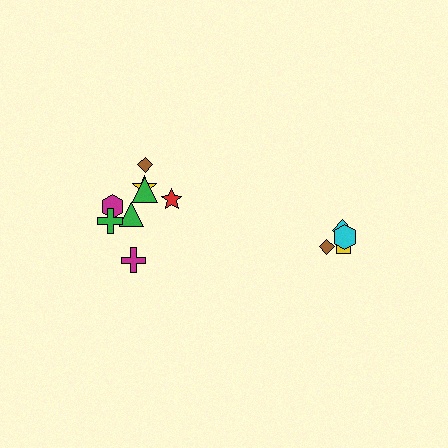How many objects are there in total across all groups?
There are 12 objects.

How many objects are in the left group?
There are 8 objects.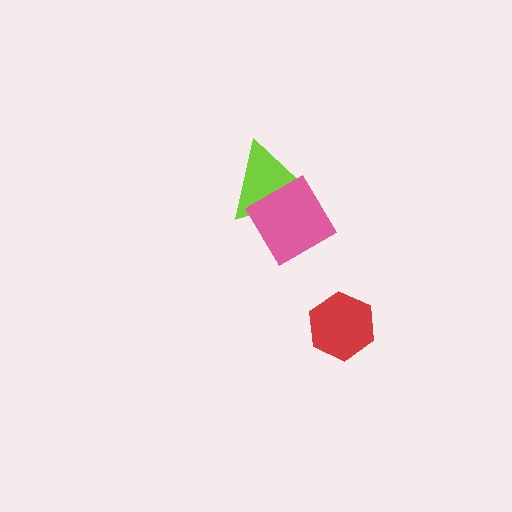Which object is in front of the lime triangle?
The pink diamond is in front of the lime triangle.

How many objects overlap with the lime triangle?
1 object overlaps with the lime triangle.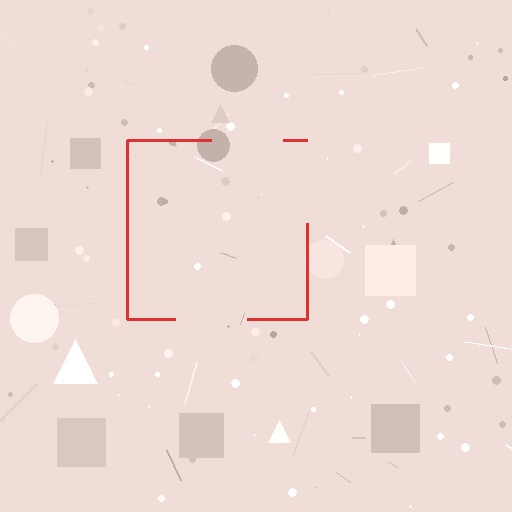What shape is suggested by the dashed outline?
The dashed outline suggests a square.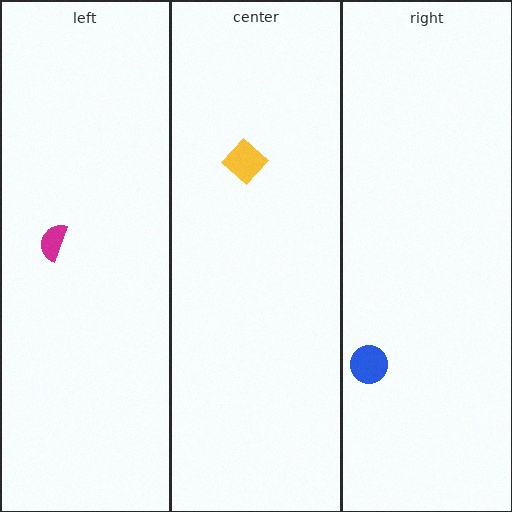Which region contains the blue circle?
The right region.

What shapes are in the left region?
The magenta semicircle.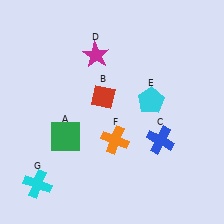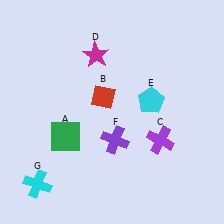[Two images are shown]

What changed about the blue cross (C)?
In Image 1, C is blue. In Image 2, it changed to purple.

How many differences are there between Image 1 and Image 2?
There are 2 differences between the two images.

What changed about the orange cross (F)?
In Image 1, F is orange. In Image 2, it changed to purple.